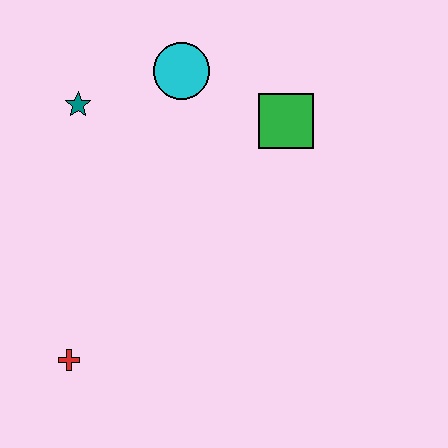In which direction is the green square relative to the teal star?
The green square is to the right of the teal star.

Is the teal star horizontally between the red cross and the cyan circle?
Yes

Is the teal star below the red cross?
No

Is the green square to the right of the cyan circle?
Yes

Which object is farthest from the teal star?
The red cross is farthest from the teal star.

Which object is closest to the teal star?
The cyan circle is closest to the teal star.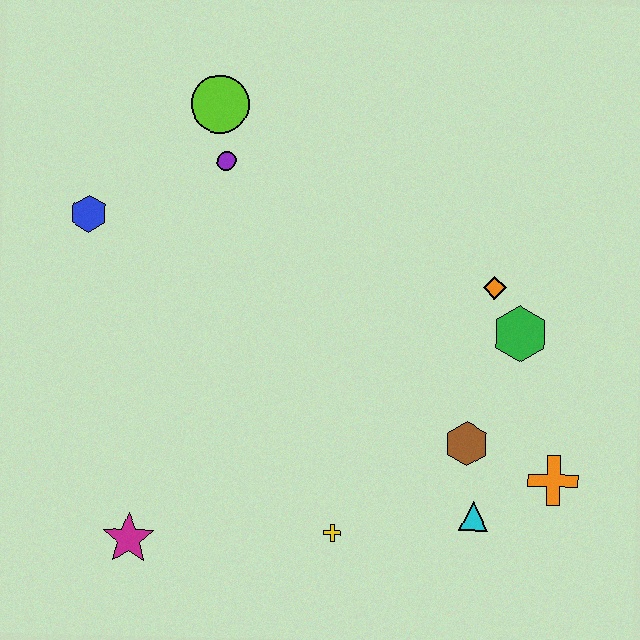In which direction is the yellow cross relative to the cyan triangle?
The yellow cross is to the left of the cyan triangle.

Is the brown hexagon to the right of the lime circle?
Yes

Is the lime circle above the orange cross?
Yes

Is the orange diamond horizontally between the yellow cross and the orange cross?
Yes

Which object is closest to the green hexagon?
The orange diamond is closest to the green hexagon.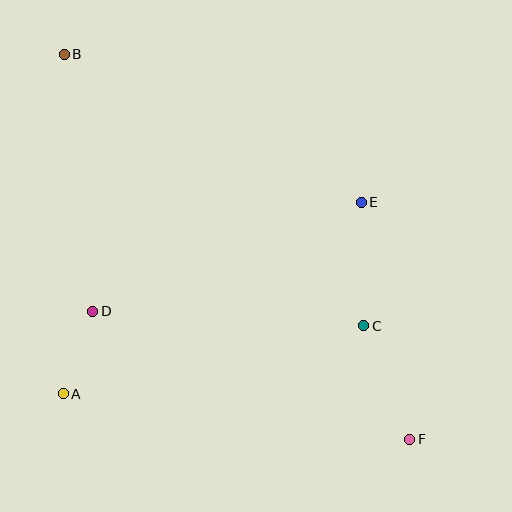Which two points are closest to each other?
Points A and D are closest to each other.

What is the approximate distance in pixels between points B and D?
The distance between B and D is approximately 259 pixels.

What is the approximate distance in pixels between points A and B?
The distance between A and B is approximately 340 pixels.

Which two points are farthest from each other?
Points B and F are farthest from each other.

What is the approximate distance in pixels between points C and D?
The distance between C and D is approximately 271 pixels.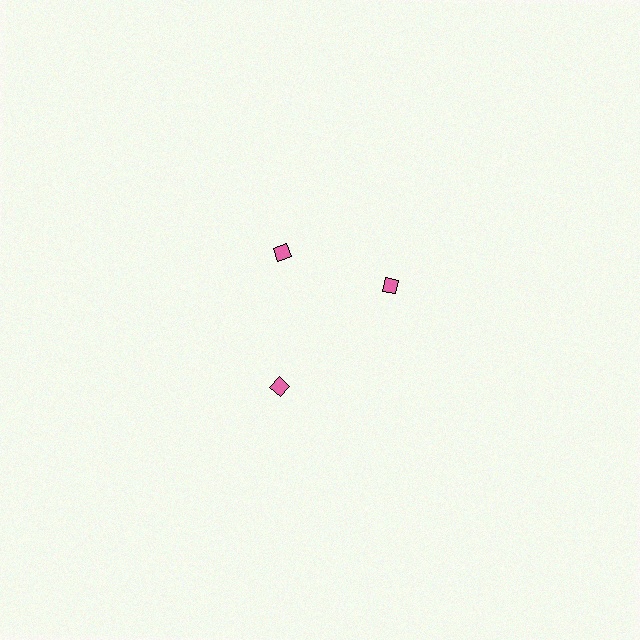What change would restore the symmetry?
The symmetry would be restored by rotating it back into even spacing with its neighbors so that all 3 diamonds sit at equal angles and equal distance from the center.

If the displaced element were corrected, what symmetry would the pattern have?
It would have 3-fold rotational symmetry — the pattern would map onto itself every 120 degrees.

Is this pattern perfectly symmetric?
No. The 3 pink diamonds are arranged in a ring, but one element near the 3 o'clock position is rotated out of alignment along the ring, breaking the 3-fold rotational symmetry.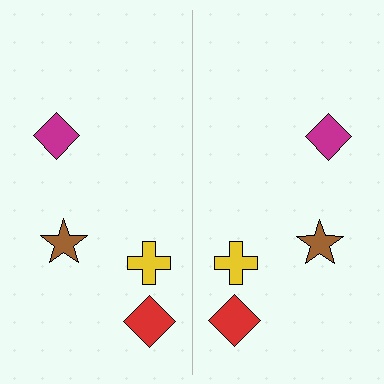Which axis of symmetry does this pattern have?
The pattern has a vertical axis of symmetry running through the center of the image.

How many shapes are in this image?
There are 8 shapes in this image.